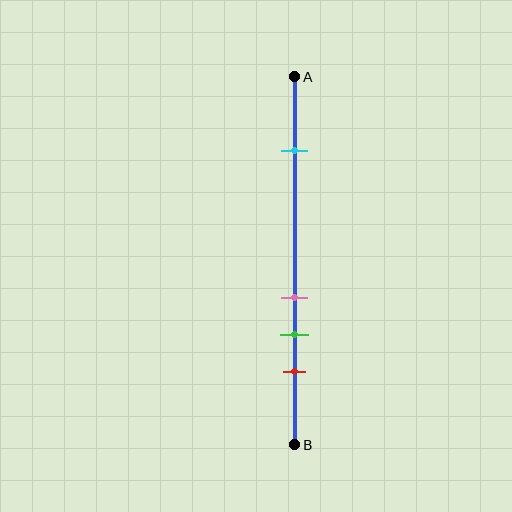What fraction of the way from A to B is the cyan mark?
The cyan mark is approximately 20% (0.2) of the way from A to B.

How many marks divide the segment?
There are 4 marks dividing the segment.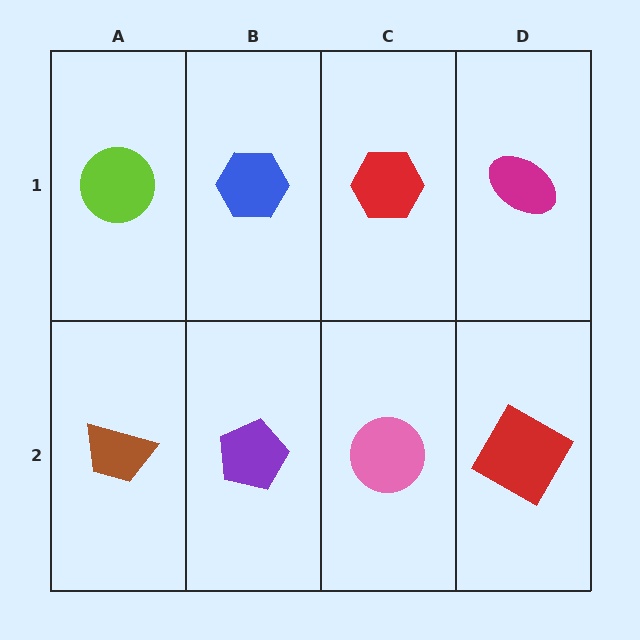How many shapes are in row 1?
4 shapes.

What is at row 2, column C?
A pink circle.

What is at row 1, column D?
A magenta ellipse.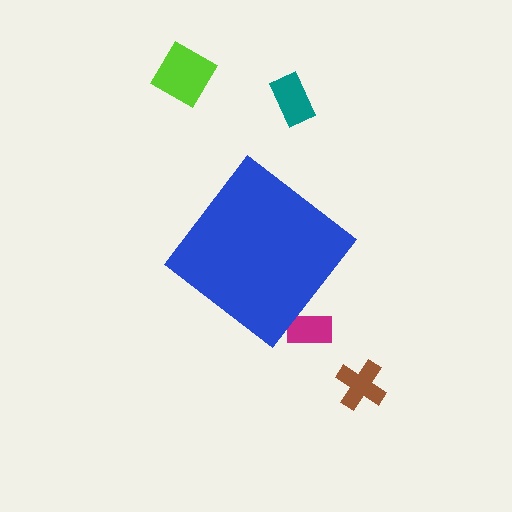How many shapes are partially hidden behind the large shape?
1 shape is partially hidden.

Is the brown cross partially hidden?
No, the brown cross is fully visible.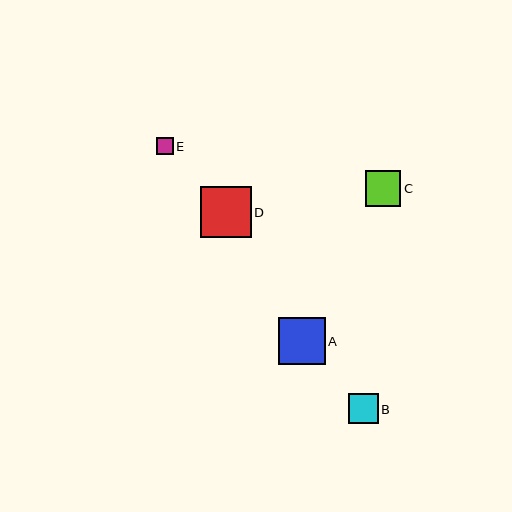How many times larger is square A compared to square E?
Square A is approximately 2.8 times the size of square E.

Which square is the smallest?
Square E is the smallest with a size of approximately 17 pixels.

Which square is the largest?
Square D is the largest with a size of approximately 51 pixels.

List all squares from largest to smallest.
From largest to smallest: D, A, C, B, E.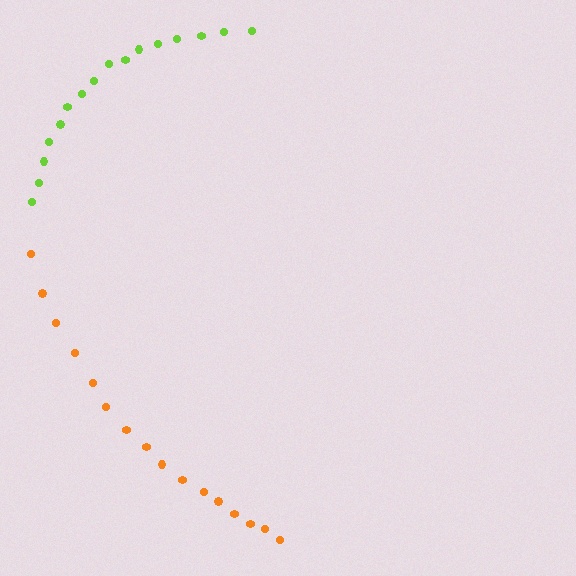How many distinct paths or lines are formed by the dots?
There are 2 distinct paths.